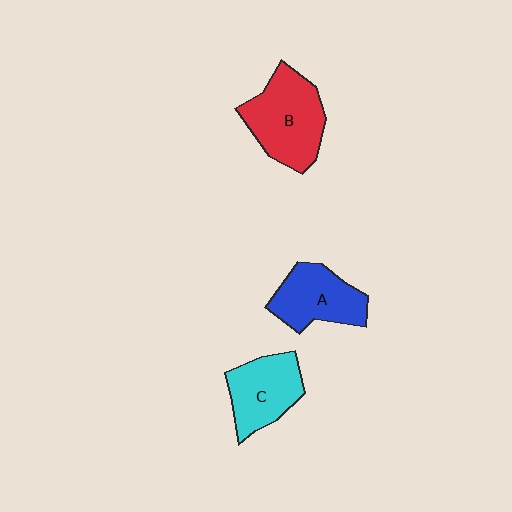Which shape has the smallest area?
Shape A (blue).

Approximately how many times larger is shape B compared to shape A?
Approximately 1.3 times.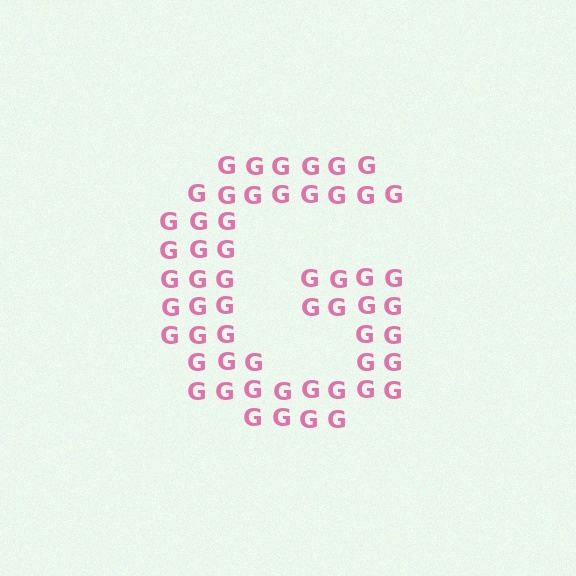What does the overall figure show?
The overall figure shows the letter G.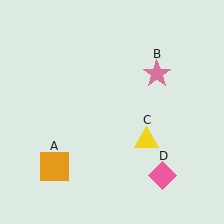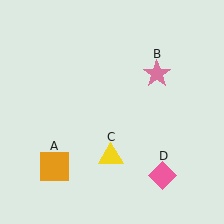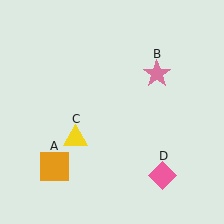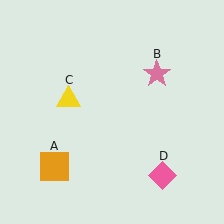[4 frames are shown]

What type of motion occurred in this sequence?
The yellow triangle (object C) rotated clockwise around the center of the scene.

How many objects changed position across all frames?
1 object changed position: yellow triangle (object C).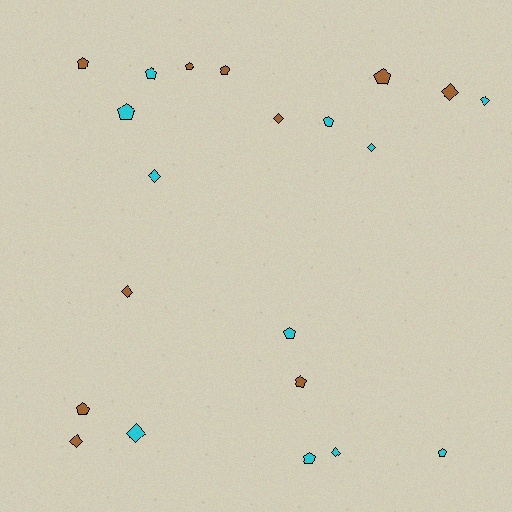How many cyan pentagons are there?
There are 6 cyan pentagons.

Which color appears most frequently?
Cyan, with 11 objects.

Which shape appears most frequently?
Pentagon, with 12 objects.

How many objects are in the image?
There are 21 objects.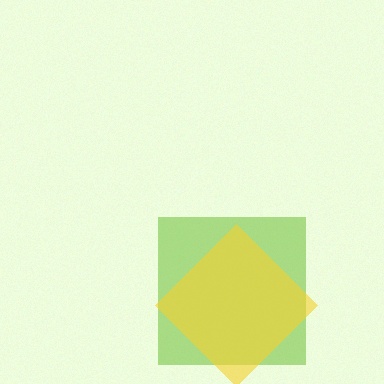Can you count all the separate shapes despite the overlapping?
Yes, there are 2 separate shapes.